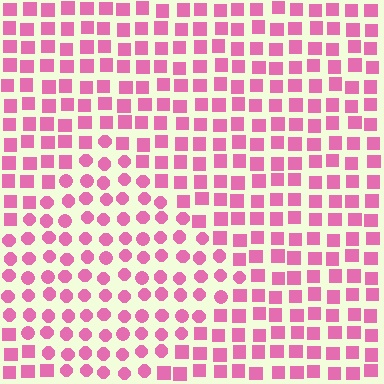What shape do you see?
I see a diamond.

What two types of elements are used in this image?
The image uses circles inside the diamond region and squares outside it.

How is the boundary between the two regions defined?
The boundary is defined by a change in element shape: circles inside vs. squares outside. All elements share the same color and spacing.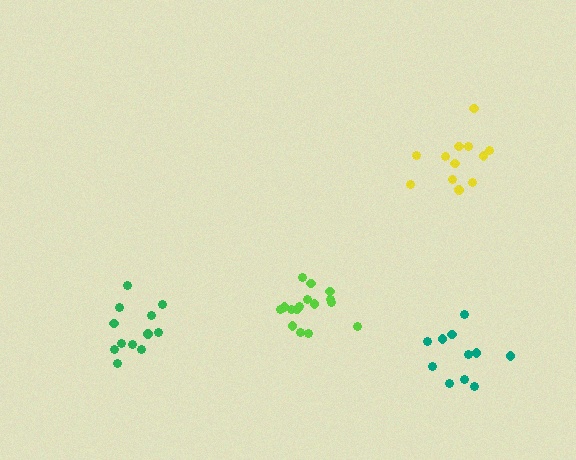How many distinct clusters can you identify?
There are 4 distinct clusters.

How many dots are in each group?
Group 1: 16 dots, Group 2: 12 dots, Group 3: 11 dots, Group 4: 12 dots (51 total).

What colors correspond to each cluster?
The clusters are colored: lime, green, teal, yellow.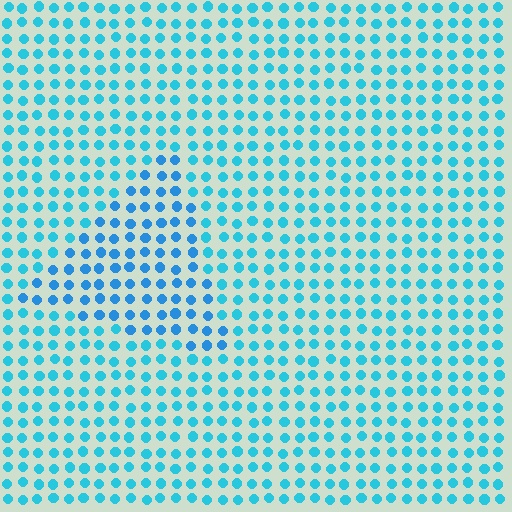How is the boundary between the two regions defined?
The boundary is defined purely by a slight shift in hue (about 20 degrees). Spacing, size, and orientation are identical on both sides.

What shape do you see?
I see a triangle.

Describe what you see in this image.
The image is filled with small cyan elements in a uniform arrangement. A triangle-shaped region is visible where the elements are tinted to a slightly different hue, forming a subtle color boundary.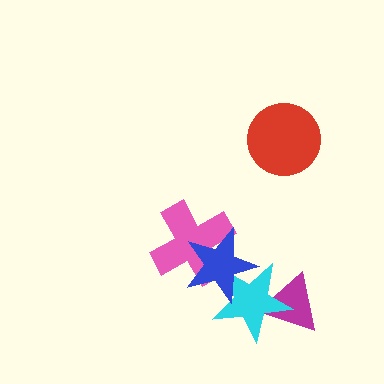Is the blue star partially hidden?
No, no other shape covers it.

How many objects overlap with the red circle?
0 objects overlap with the red circle.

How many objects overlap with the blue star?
2 objects overlap with the blue star.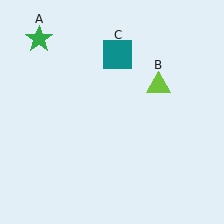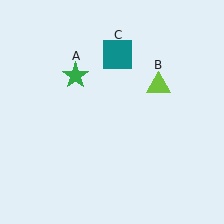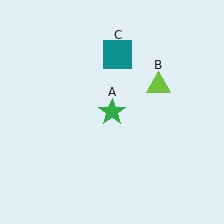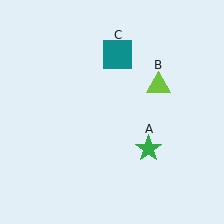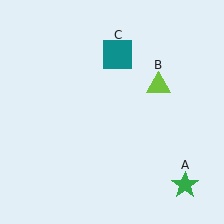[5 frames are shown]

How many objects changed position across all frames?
1 object changed position: green star (object A).